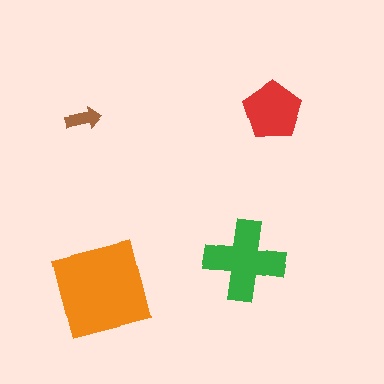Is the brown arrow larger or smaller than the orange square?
Smaller.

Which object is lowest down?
The orange square is bottommost.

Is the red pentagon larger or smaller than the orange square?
Smaller.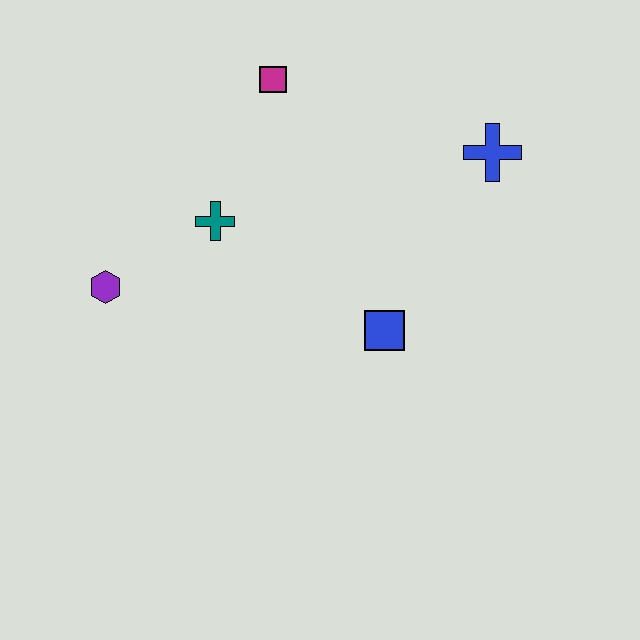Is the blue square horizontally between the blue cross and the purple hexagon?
Yes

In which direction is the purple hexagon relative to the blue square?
The purple hexagon is to the left of the blue square.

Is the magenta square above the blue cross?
Yes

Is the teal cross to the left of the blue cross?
Yes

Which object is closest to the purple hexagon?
The teal cross is closest to the purple hexagon.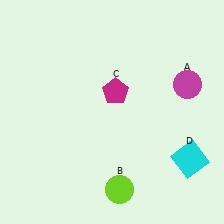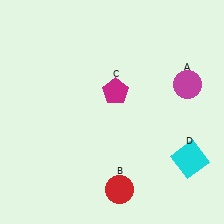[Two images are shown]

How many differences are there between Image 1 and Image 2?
There is 1 difference between the two images.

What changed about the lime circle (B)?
In Image 1, B is lime. In Image 2, it changed to red.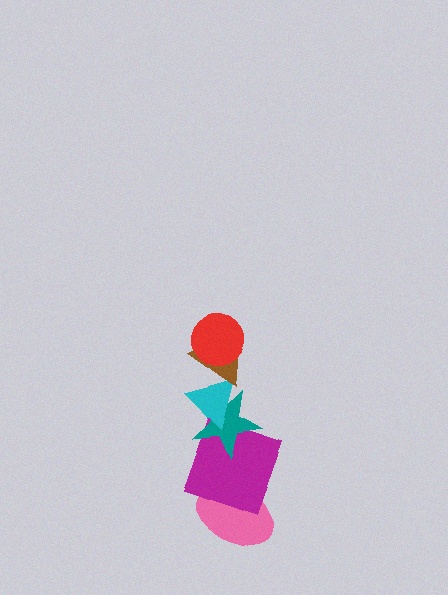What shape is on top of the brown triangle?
The red circle is on top of the brown triangle.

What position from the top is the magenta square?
The magenta square is 5th from the top.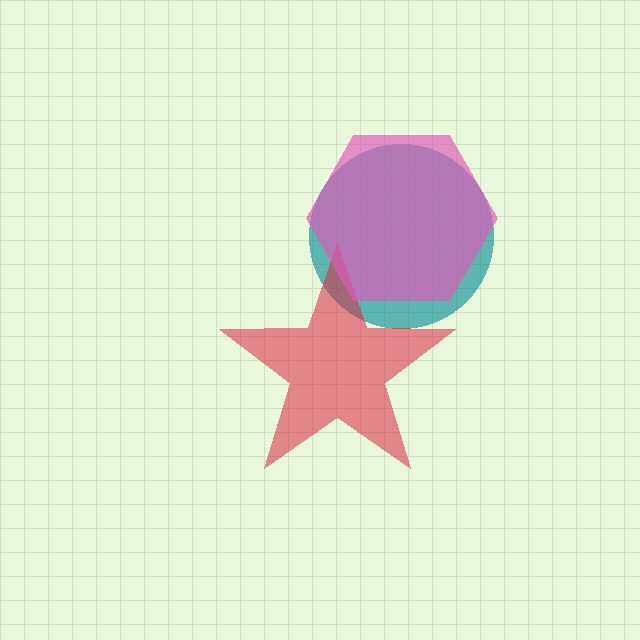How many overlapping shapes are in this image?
There are 3 overlapping shapes in the image.